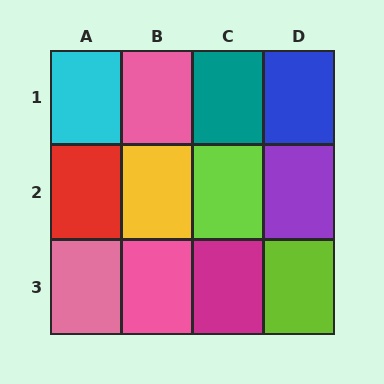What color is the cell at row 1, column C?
Teal.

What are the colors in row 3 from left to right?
Pink, pink, magenta, lime.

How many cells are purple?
1 cell is purple.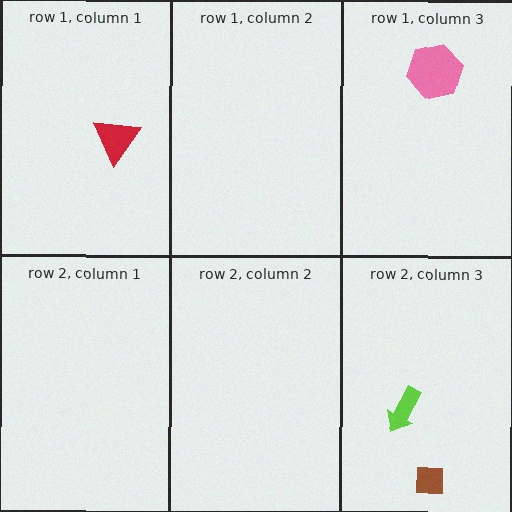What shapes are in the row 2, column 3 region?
The lime arrow, the brown square.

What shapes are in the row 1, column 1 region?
The red triangle.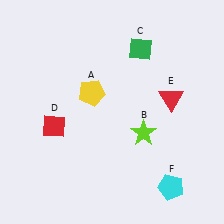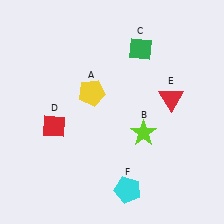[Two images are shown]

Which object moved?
The cyan pentagon (F) moved left.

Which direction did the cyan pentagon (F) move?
The cyan pentagon (F) moved left.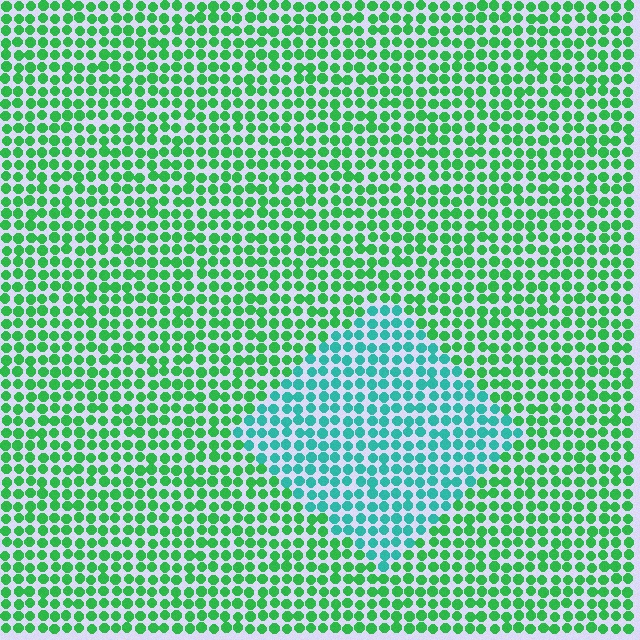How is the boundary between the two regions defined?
The boundary is defined purely by a slight shift in hue (about 41 degrees). Spacing, size, and orientation are identical on both sides.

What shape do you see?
I see a diamond.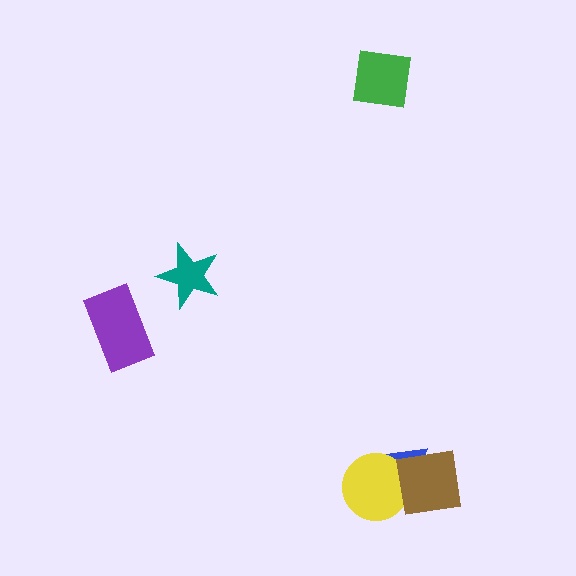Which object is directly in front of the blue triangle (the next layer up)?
The yellow circle is directly in front of the blue triangle.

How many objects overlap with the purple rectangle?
0 objects overlap with the purple rectangle.